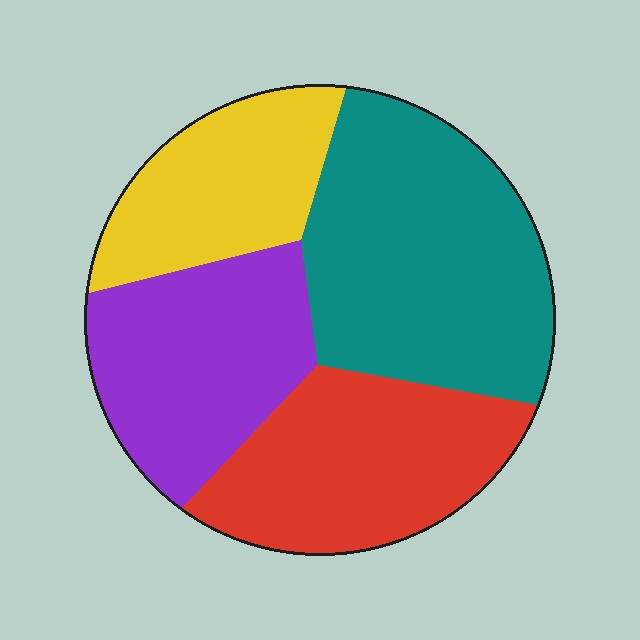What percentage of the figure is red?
Red covers about 25% of the figure.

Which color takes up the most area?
Teal, at roughly 35%.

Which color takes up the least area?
Yellow, at roughly 20%.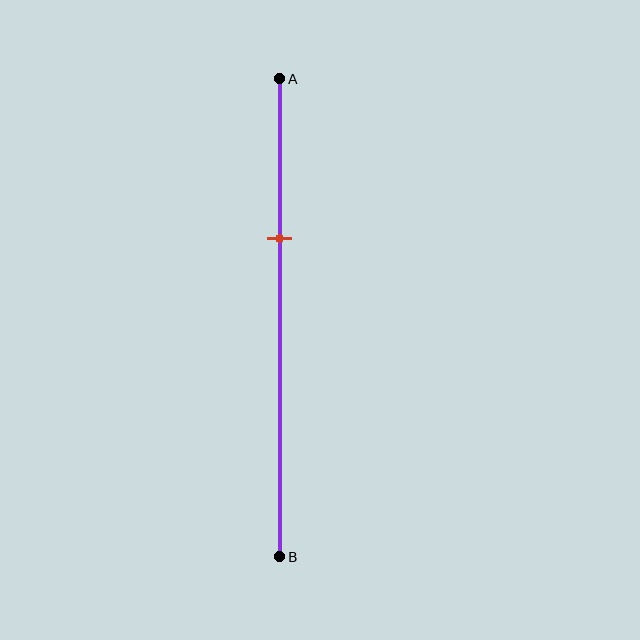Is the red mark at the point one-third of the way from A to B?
Yes, the mark is approximately at the one-third point.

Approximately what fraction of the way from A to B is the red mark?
The red mark is approximately 35% of the way from A to B.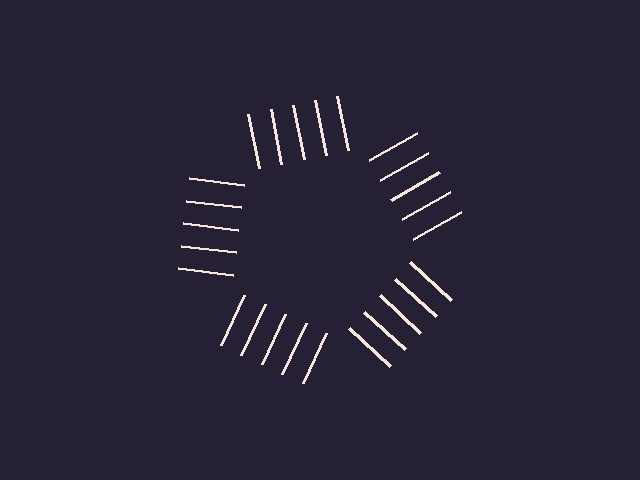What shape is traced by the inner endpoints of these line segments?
An illusory pentagon — the line segments terminate on its edges but no continuous stroke is drawn.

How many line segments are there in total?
25 — 5 along each of the 5 edges.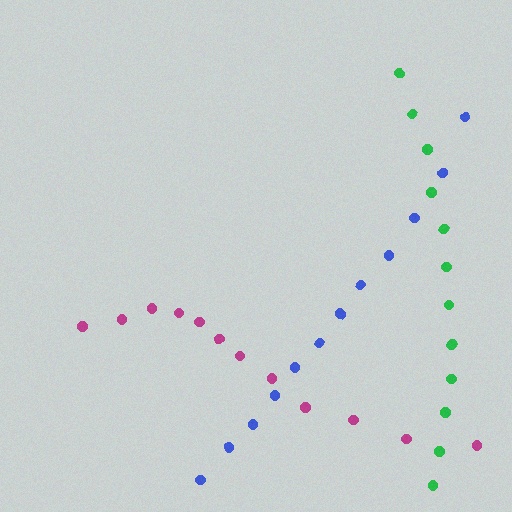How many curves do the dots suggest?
There are 3 distinct paths.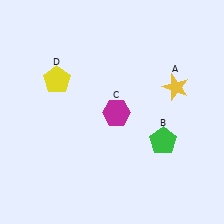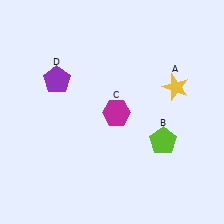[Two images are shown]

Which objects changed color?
B changed from green to lime. D changed from yellow to purple.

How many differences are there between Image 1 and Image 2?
There are 2 differences between the two images.